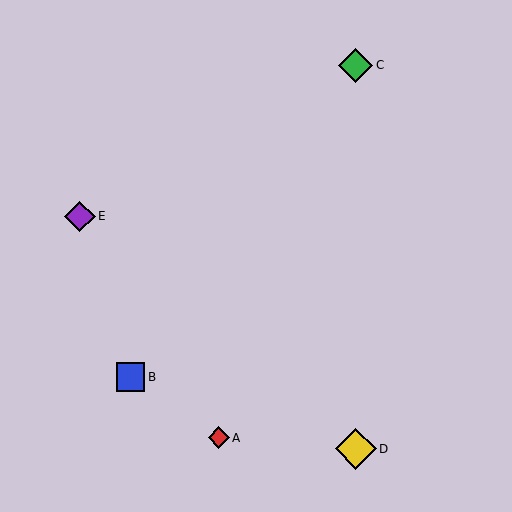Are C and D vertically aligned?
Yes, both are at x≈356.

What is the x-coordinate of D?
Object D is at x≈356.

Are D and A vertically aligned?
No, D is at x≈356 and A is at x≈219.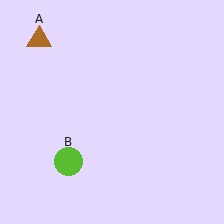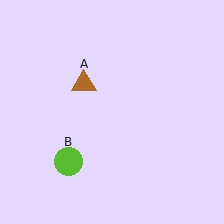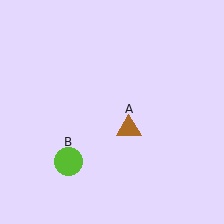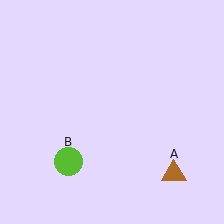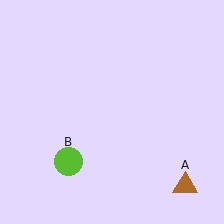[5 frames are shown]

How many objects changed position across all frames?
1 object changed position: brown triangle (object A).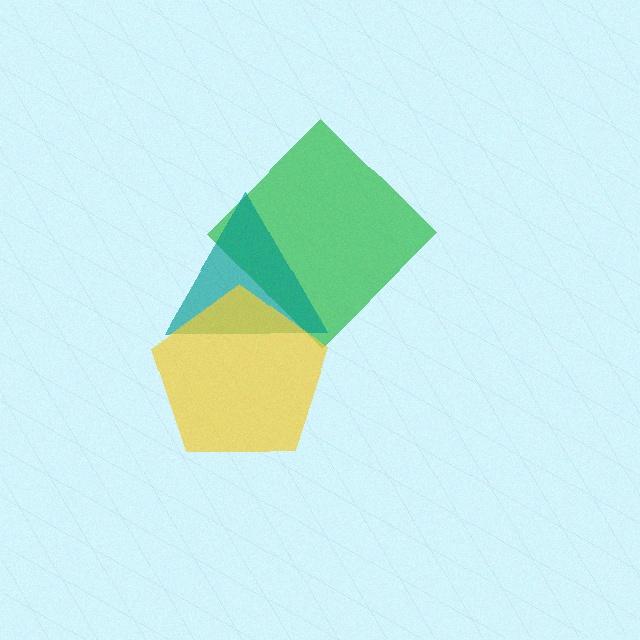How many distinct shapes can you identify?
There are 3 distinct shapes: a green diamond, a teal triangle, a yellow pentagon.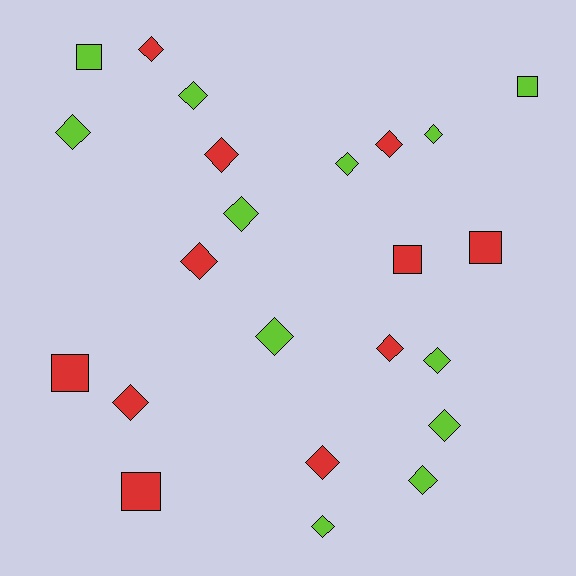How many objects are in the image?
There are 23 objects.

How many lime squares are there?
There are 2 lime squares.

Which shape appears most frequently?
Diamond, with 17 objects.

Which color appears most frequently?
Lime, with 12 objects.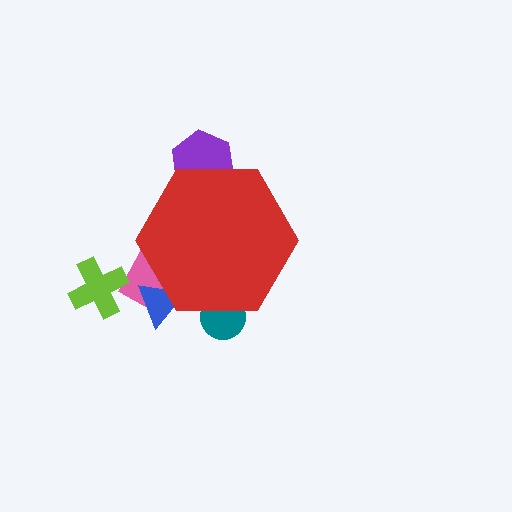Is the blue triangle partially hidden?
Yes, the blue triangle is partially hidden behind the red hexagon.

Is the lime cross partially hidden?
No, the lime cross is fully visible.